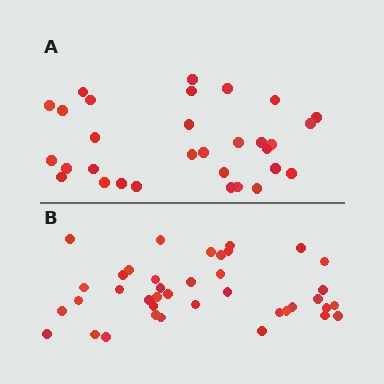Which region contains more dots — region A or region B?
Region B (the bottom region) has more dots.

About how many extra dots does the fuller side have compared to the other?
Region B has roughly 8 or so more dots than region A.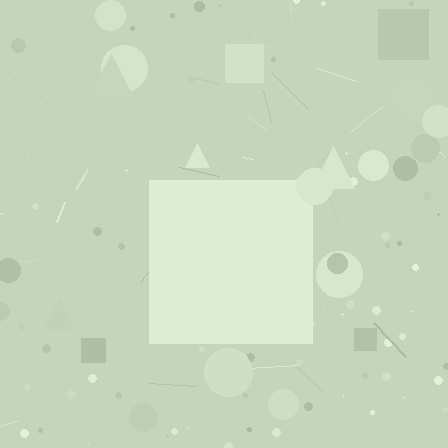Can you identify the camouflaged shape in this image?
The camouflaged shape is a square.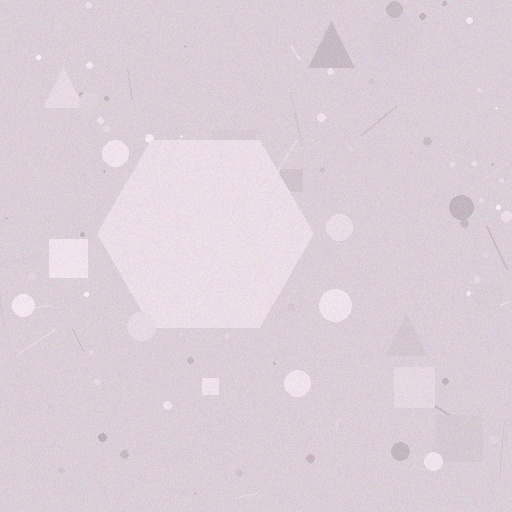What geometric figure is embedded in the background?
A hexagon is embedded in the background.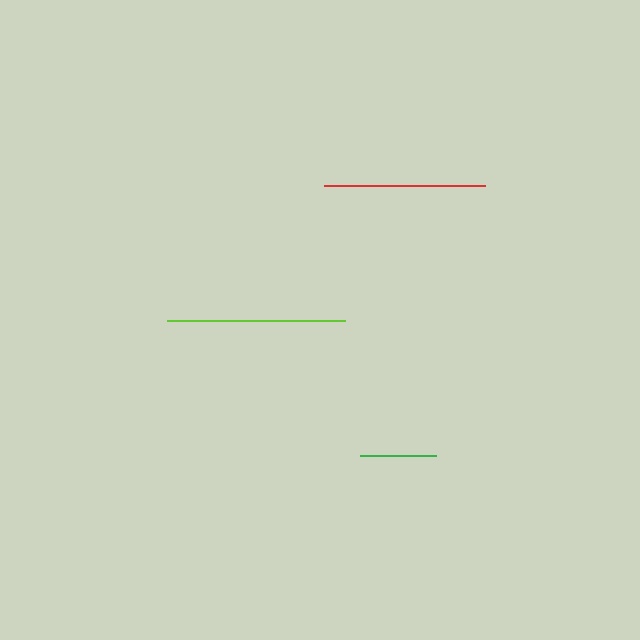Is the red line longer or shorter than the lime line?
The lime line is longer than the red line.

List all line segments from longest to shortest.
From longest to shortest: lime, red, green.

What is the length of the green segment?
The green segment is approximately 76 pixels long.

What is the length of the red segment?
The red segment is approximately 161 pixels long.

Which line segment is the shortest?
The green line is the shortest at approximately 76 pixels.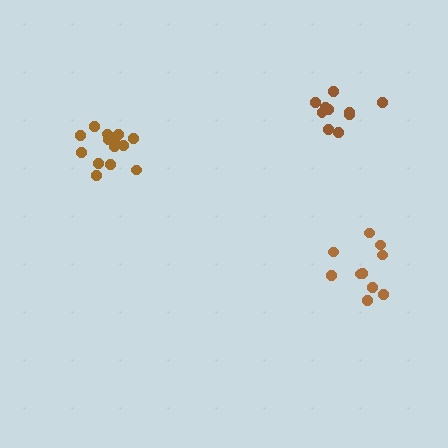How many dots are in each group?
Group 1: 10 dots, Group 2: 10 dots, Group 3: 14 dots (34 total).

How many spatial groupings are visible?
There are 3 spatial groupings.